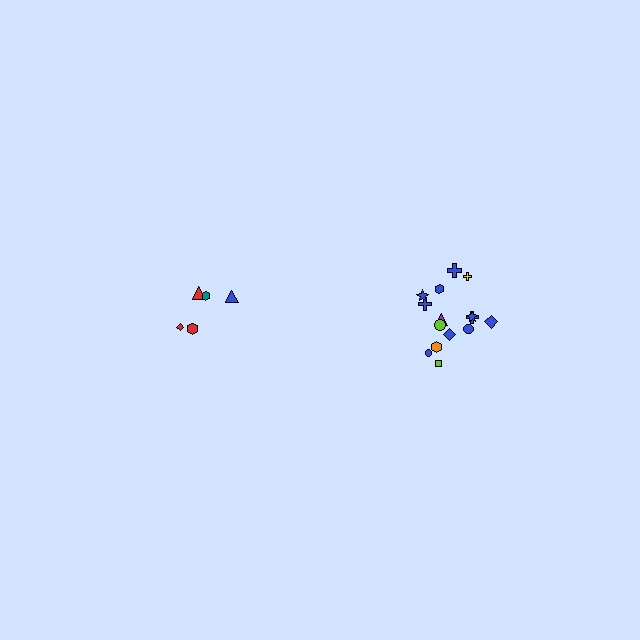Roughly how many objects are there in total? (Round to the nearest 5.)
Roughly 20 objects in total.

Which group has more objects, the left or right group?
The right group.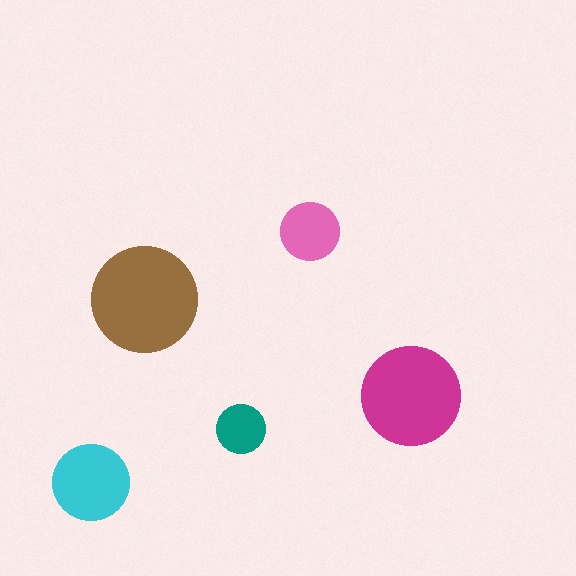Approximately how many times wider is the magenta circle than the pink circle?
About 1.5 times wider.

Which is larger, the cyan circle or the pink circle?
The cyan one.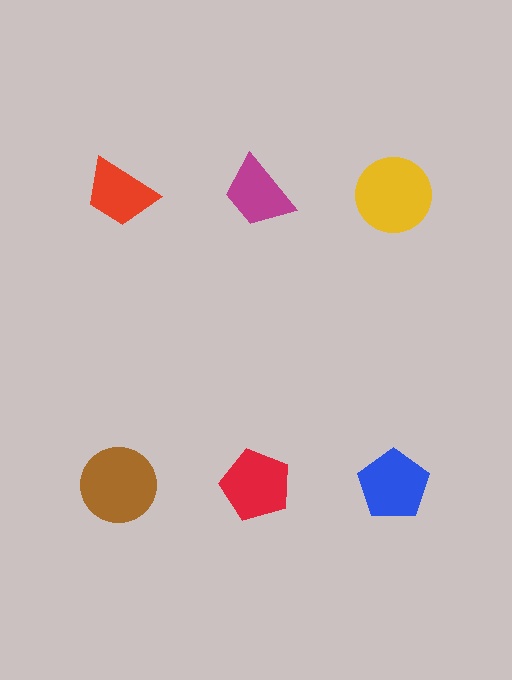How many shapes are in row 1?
3 shapes.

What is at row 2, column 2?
A red pentagon.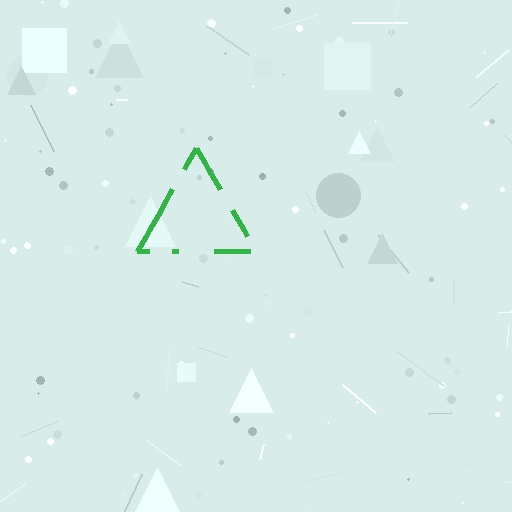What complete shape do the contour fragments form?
The contour fragments form a triangle.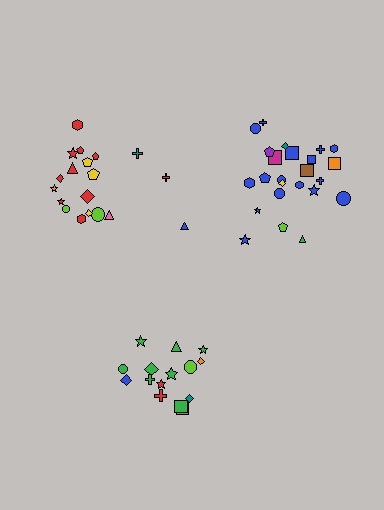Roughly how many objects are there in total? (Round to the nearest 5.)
Roughly 60 objects in total.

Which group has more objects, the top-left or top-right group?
The top-right group.